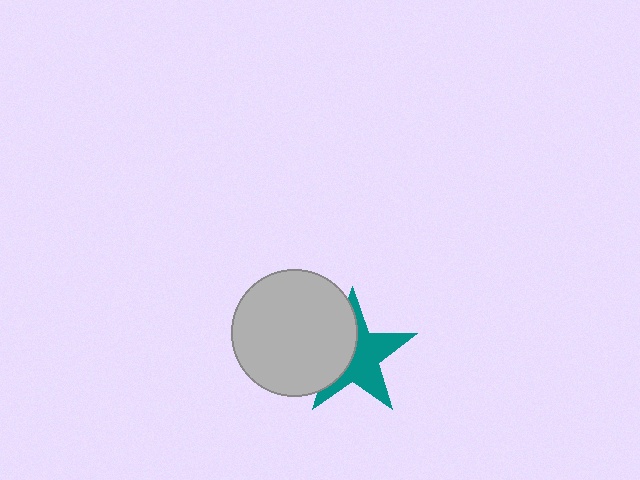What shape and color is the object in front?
The object in front is a light gray circle.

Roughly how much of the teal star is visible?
About half of it is visible (roughly 57%).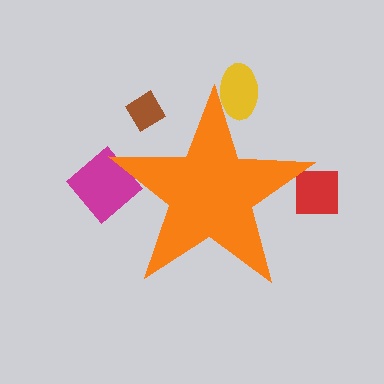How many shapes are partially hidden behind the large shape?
4 shapes are partially hidden.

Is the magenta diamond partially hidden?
Yes, the magenta diamond is partially hidden behind the orange star.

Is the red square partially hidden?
Yes, the red square is partially hidden behind the orange star.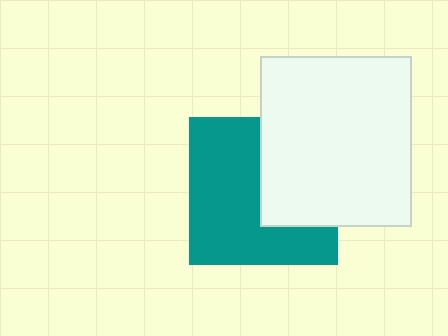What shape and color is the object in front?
The object in front is a white rectangle.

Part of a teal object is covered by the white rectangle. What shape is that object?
It is a square.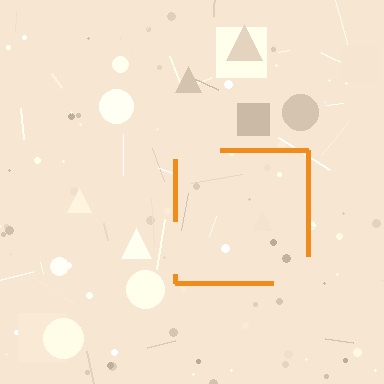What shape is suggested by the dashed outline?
The dashed outline suggests a square.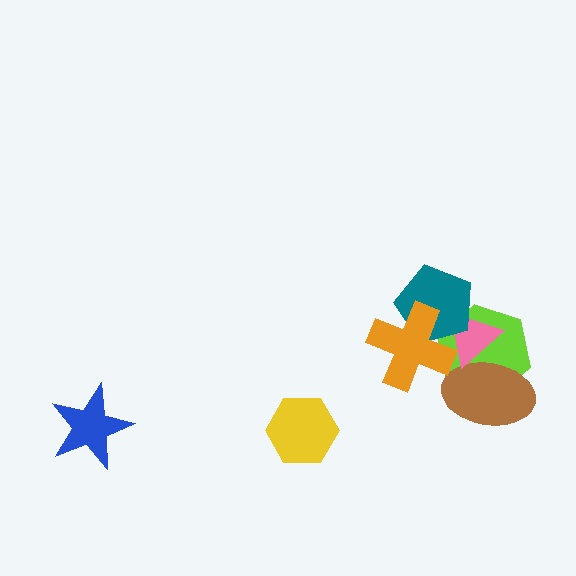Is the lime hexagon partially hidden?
Yes, it is partially covered by another shape.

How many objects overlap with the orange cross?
3 objects overlap with the orange cross.